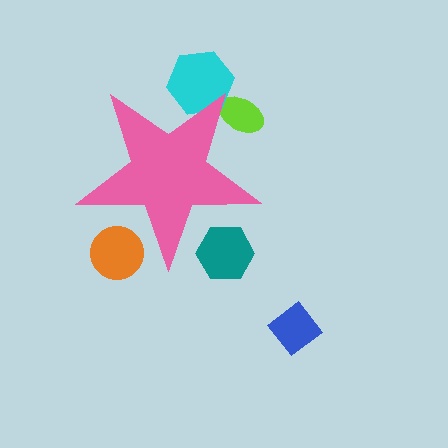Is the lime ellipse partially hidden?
Yes, the lime ellipse is partially hidden behind the pink star.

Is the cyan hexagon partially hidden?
Yes, the cyan hexagon is partially hidden behind the pink star.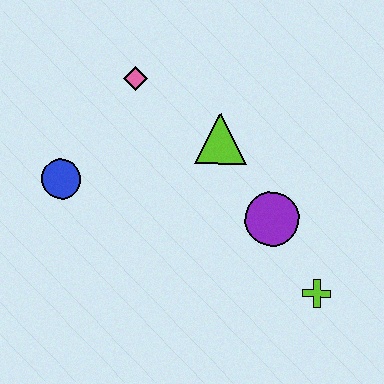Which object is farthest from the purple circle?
The blue circle is farthest from the purple circle.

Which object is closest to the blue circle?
The pink diamond is closest to the blue circle.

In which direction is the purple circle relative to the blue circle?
The purple circle is to the right of the blue circle.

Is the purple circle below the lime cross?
No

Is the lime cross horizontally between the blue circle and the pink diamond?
No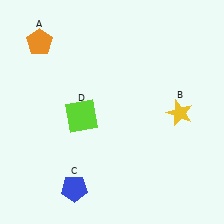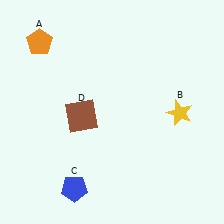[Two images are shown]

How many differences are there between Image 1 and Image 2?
There is 1 difference between the two images.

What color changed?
The square (D) changed from lime in Image 1 to brown in Image 2.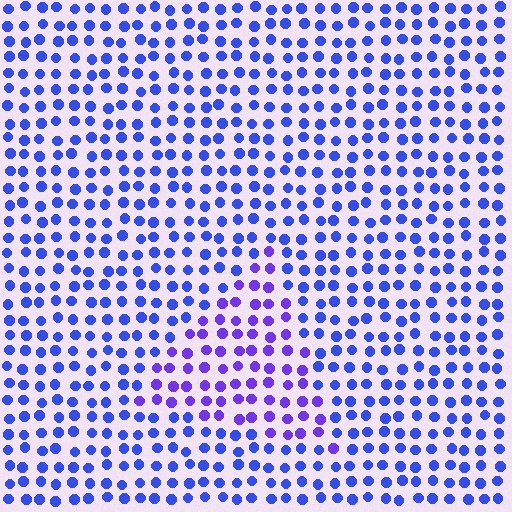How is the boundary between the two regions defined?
The boundary is defined purely by a slight shift in hue (about 29 degrees). Spacing, size, and orientation are identical on both sides.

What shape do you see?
I see a triangle.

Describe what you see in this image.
The image is filled with small blue elements in a uniform arrangement. A triangle-shaped region is visible where the elements are tinted to a slightly different hue, forming a subtle color boundary.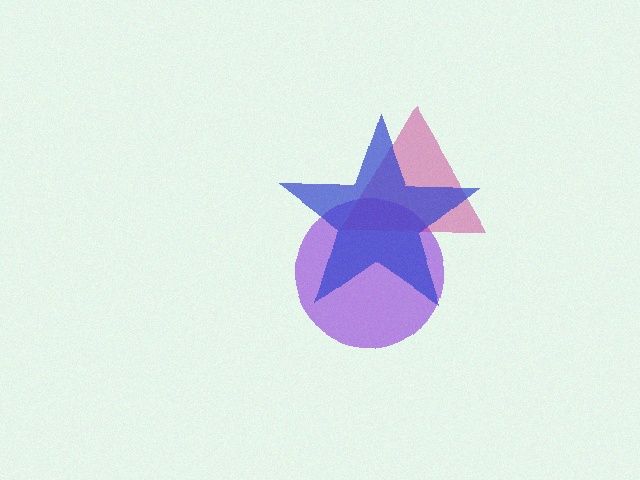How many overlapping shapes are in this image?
There are 3 overlapping shapes in the image.